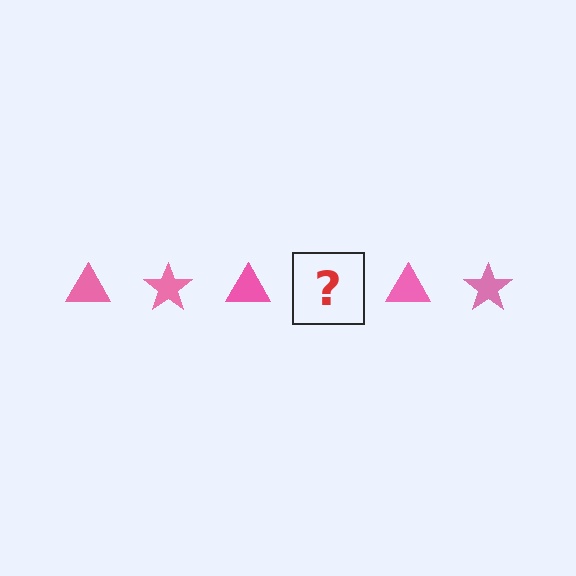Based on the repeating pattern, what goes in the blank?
The blank should be a pink star.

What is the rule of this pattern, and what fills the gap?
The rule is that the pattern cycles through triangle, star shapes in pink. The gap should be filled with a pink star.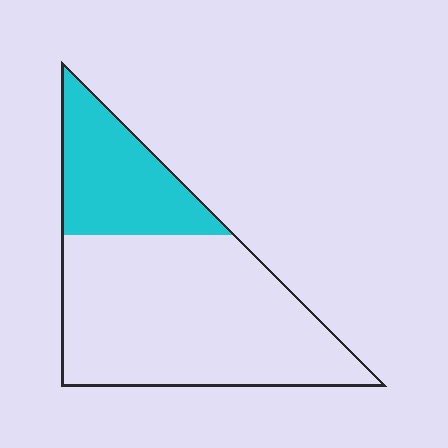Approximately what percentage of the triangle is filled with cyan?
Approximately 30%.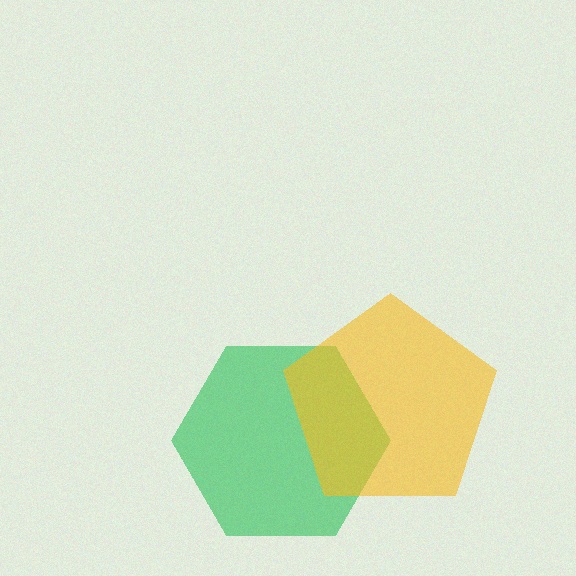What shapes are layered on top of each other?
The layered shapes are: a green hexagon, a yellow pentagon.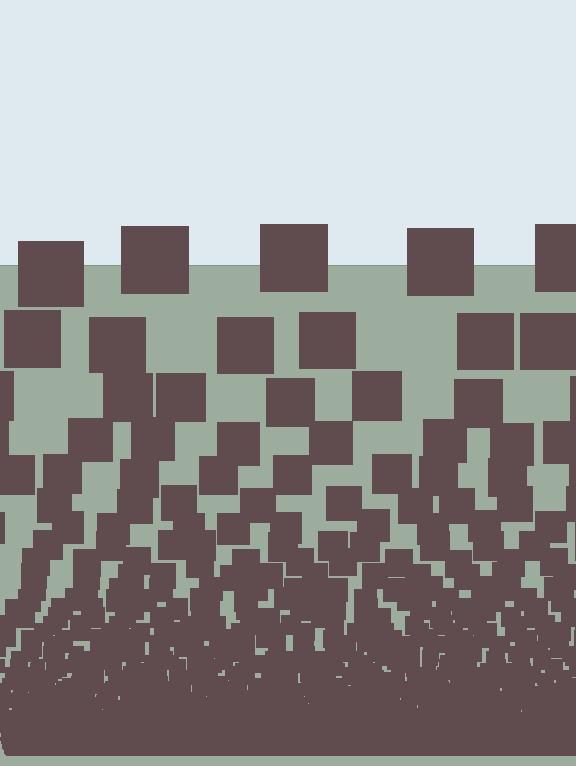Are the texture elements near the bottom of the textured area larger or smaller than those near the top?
Smaller. The gradient is inverted — elements near the bottom are smaller and denser.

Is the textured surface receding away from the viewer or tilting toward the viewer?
The surface appears to tilt toward the viewer. Texture elements get larger and sparser toward the top.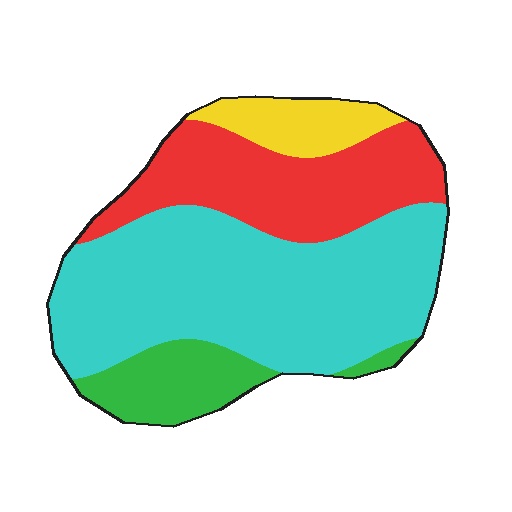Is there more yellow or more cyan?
Cyan.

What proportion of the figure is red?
Red covers roughly 25% of the figure.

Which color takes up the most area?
Cyan, at roughly 50%.